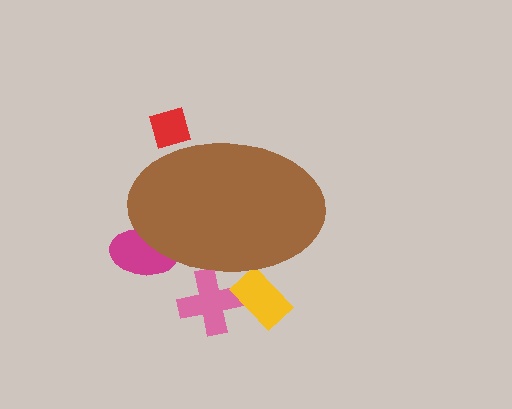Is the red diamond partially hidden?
Yes, the red diamond is partially hidden behind the brown ellipse.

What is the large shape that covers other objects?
A brown ellipse.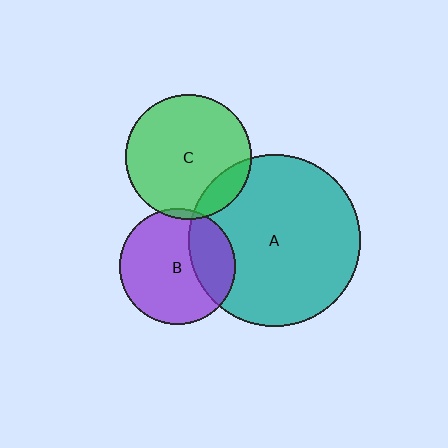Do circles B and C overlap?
Yes.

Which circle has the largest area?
Circle A (teal).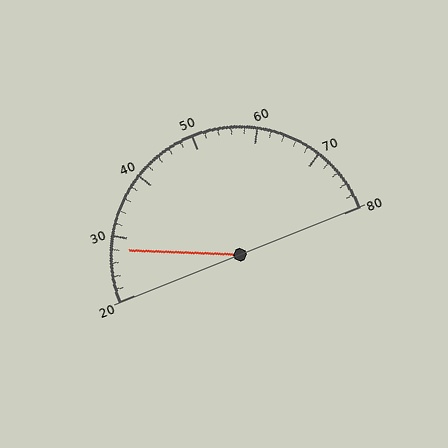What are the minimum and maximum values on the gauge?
The gauge ranges from 20 to 80.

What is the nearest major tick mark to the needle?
The nearest major tick mark is 30.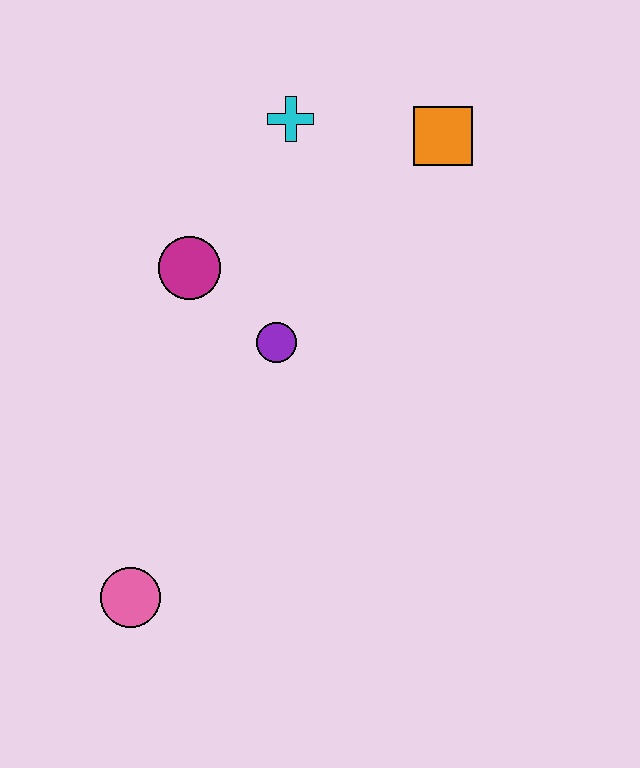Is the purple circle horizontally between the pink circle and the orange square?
Yes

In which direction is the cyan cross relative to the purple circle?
The cyan cross is above the purple circle.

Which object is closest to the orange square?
The cyan cross is closest to the orange square.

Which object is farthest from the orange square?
The pink circle is farthest from the orange square.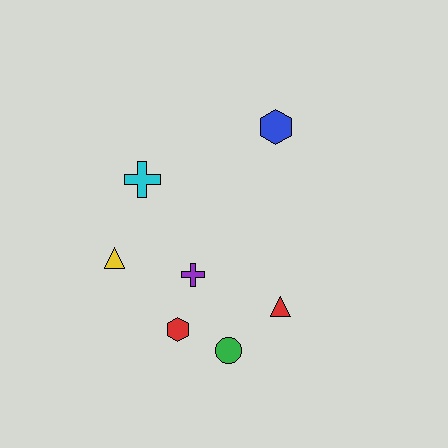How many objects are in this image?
There are 7 objects.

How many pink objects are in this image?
There are no pink objects.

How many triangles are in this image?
There are 2 triangles.